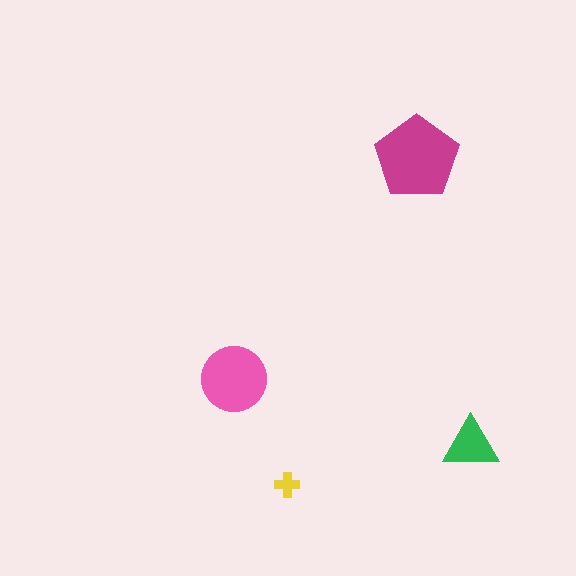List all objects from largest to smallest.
The magenta pentagon, the pink circle, the green triangle, the yellow cross.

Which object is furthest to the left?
The pink circle is leftmost.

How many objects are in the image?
There are 4 objects in the image.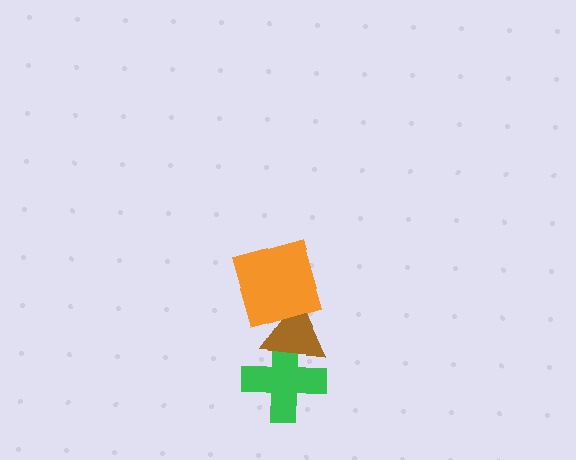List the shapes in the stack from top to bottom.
From top to bottom: the orange square, the brown triangle, the green cross.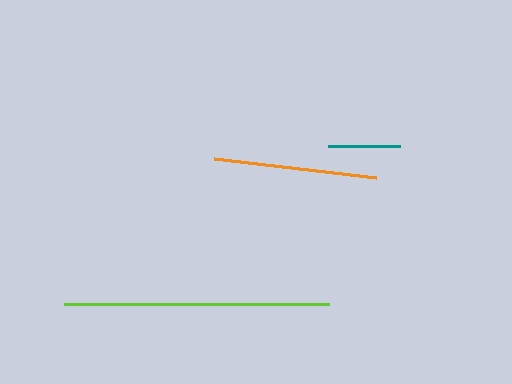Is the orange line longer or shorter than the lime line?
The lime line is longer than the orange line.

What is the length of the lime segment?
The lime segment is approximately 265 pixels long.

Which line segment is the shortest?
The teal line is the shortest at approximately 72 pixels.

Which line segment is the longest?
The lime line is the longest at approximately 265 pixels.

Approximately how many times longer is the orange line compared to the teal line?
The orange line is approximately 2.3 times the length of the teal line.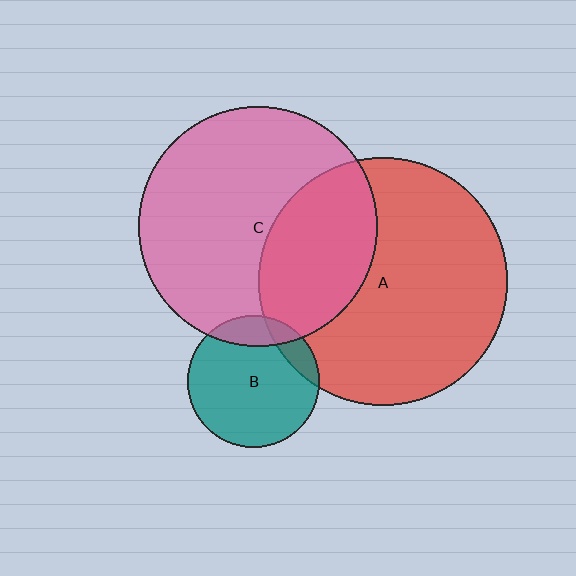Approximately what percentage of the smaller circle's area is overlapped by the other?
Approximately 10%.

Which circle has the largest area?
Circle A (red).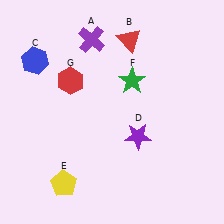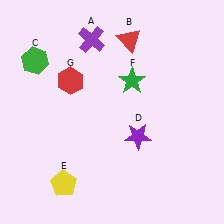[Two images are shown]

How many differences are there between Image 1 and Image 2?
There is 1 difference between the two images.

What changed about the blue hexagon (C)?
In Image 1, C is blue. In Image 2, it changed to green.